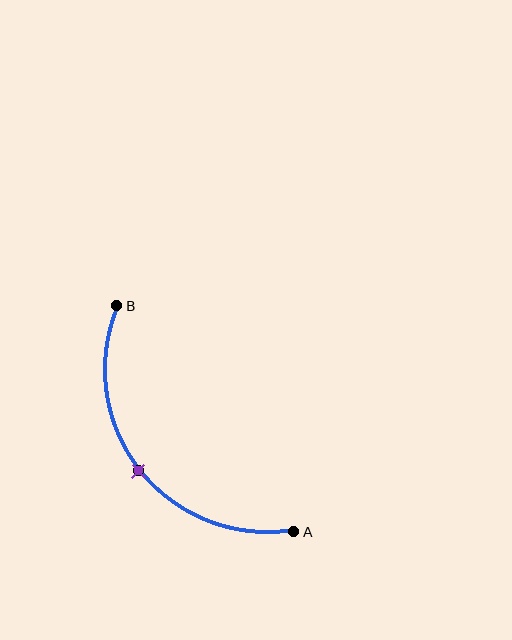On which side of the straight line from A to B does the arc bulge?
The arc bulges below and to the left of the straight line connecting A and B.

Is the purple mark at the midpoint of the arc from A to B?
Yes. The purple mark lies on the arc at equal arc-length from both A and B — it is the arc midpoint.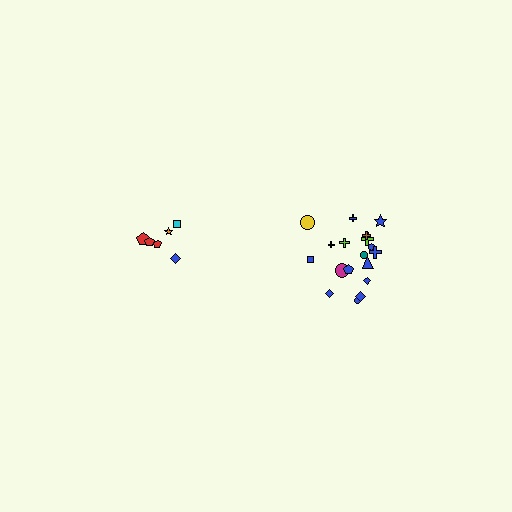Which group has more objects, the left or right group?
The right group.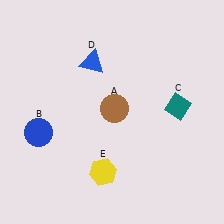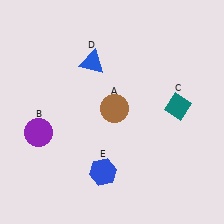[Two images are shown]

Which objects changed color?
B changed from blue to purple. E changed from yellow to blue.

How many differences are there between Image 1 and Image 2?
There are 2 differences between the two images.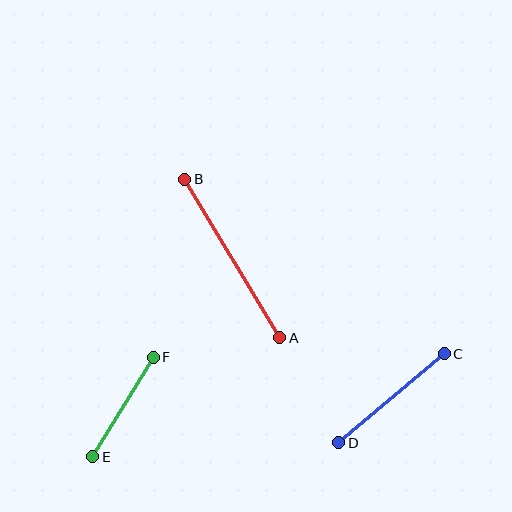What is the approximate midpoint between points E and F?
The midpoint is at approximately (123, 407) pixels.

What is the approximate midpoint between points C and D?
The midpoint is at approximately (392, 398) pixels.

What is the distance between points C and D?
The distance is approximately 138 pixels.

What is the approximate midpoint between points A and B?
The midpoint is at approximately (232, 258) pixels.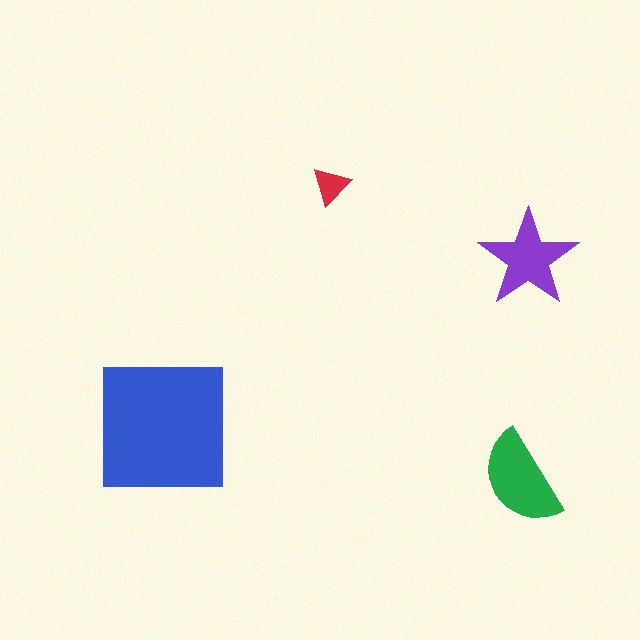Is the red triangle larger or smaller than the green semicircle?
Smaller.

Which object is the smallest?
The red triangle.